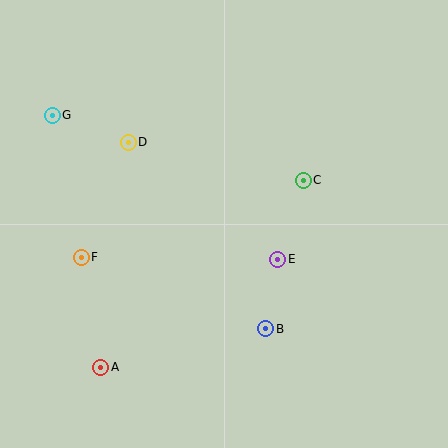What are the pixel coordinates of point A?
Point A is at (101, 367).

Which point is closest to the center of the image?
Point E at (278, 259) is closest to the center.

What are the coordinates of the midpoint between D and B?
The midpoint between D and B is at (197, 236).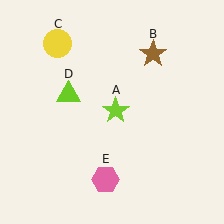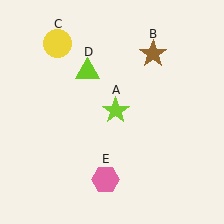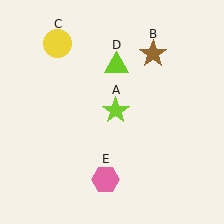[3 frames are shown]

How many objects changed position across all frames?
1 object changed position: lime triangle (object D).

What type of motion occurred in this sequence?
The lime triangle (object D) rotated clockwise around the center of the scene.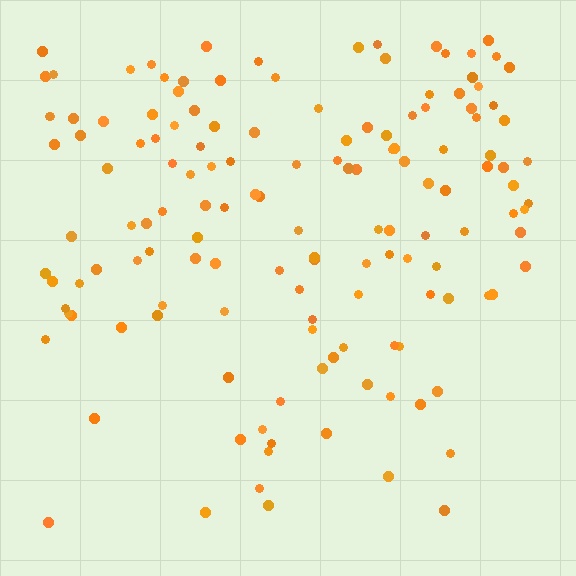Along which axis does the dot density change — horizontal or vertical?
Vertical.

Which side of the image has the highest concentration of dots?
The top.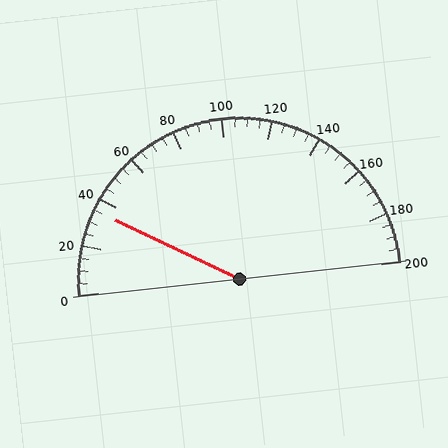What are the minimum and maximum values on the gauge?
The gauge ranges from 0 to 200.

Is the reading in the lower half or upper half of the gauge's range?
The reading is in the lower half of the range (0 to 200).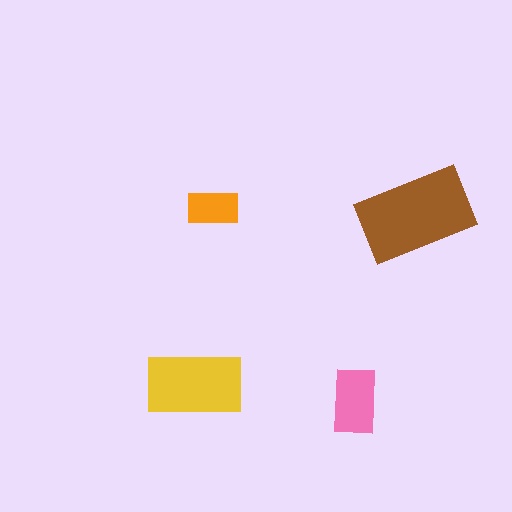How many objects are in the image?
There are 4 objects in the image.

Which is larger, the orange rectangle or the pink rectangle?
The pink one.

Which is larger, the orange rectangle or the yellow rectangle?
The yellow one.